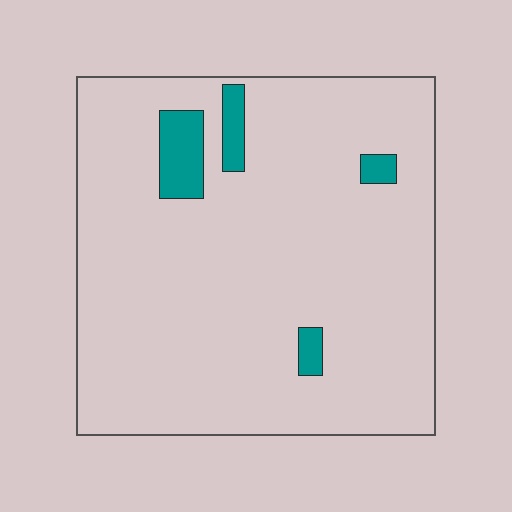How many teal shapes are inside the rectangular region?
4.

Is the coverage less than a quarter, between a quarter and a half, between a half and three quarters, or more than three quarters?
Less than a quarter.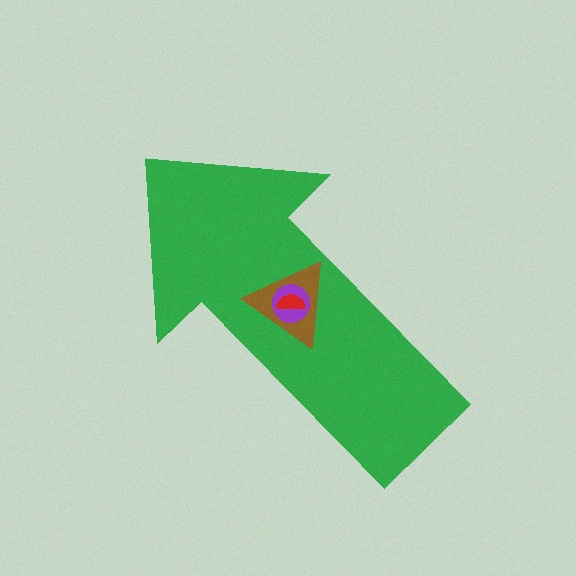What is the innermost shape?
The red semicircle.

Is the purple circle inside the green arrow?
Yes.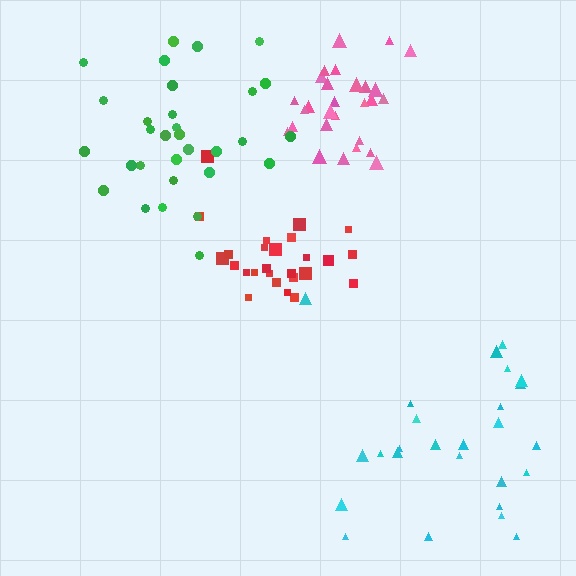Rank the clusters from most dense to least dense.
red, pink, green, cyan.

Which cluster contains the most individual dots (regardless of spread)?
Green (31).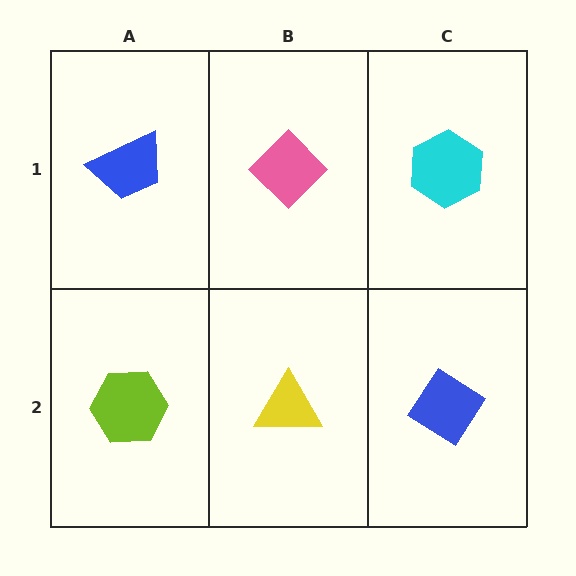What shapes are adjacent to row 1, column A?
A lime hexagon (row 2, column A), a pink diamond (row 1, column B).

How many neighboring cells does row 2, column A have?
2.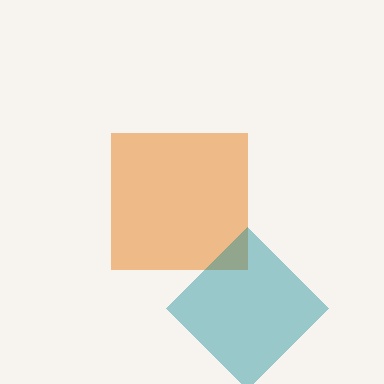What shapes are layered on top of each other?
The layered shapes are: an orange square, a teal diamond.